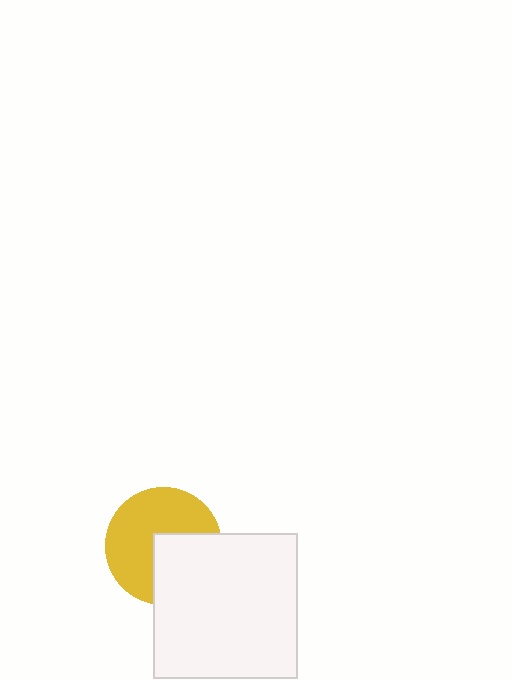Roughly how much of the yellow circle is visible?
About half of it is visible (roughly 62%).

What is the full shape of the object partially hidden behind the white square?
The partially hidden object is a yellow circle.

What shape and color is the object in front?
The object in front is a white square.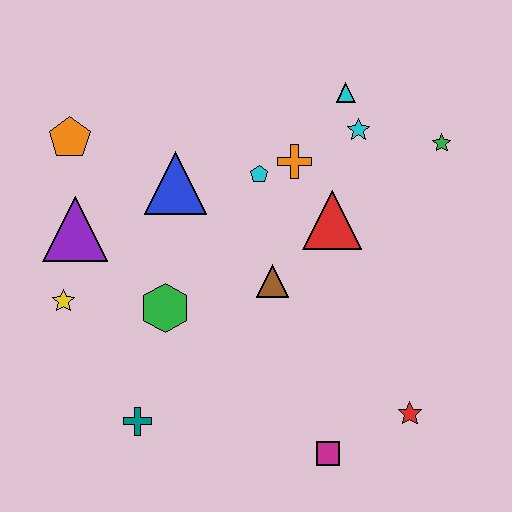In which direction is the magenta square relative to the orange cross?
The magenta square is below the orange cross.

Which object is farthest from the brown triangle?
The orange pentagon is farthest from the brown triangle.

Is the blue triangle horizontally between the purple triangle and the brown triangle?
Yes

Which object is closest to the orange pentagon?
The purple triangle is closest to the orange pentagon.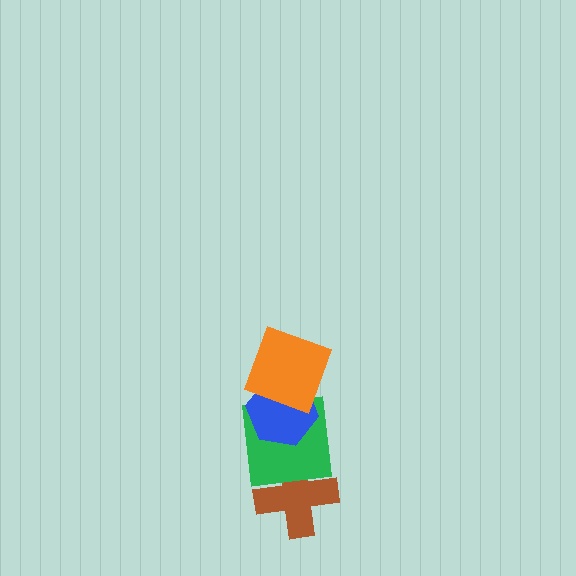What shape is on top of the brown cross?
The green square is on top of the brown cross.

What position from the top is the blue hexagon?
The blue hexagon is 2nd from the top.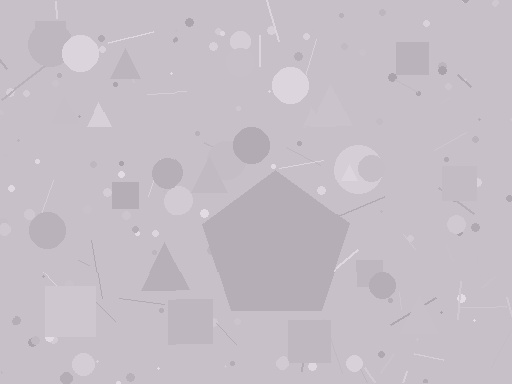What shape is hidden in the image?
A pentagon is hidden in the image.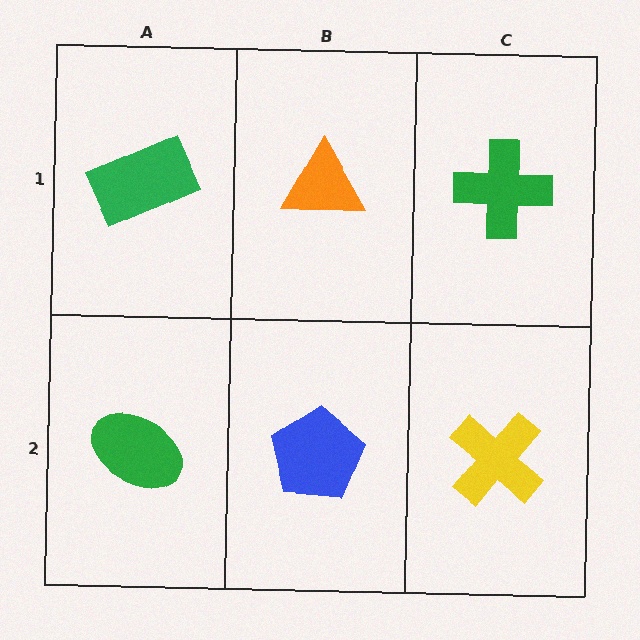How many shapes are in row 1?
3 shapes.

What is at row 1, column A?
A green rectangle.